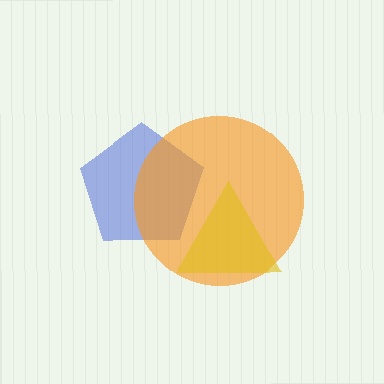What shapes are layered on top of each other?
The layered shapes are: a blue pentagon, an orange circle, a yellow triangle.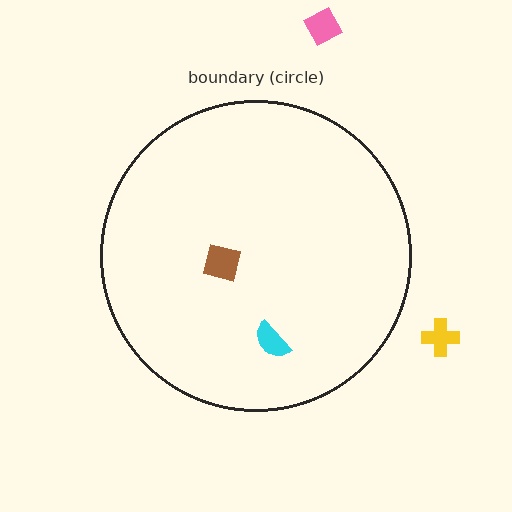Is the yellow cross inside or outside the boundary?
Outside.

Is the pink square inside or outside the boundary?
Outside.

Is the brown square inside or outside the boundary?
Inside.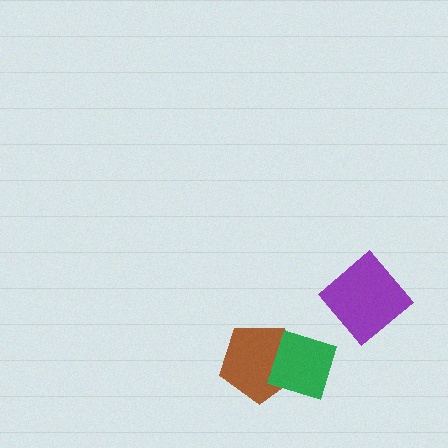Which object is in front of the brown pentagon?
The green diamond is in front of the brown pentagon.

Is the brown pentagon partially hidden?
Yes, it is partially covered by another shape.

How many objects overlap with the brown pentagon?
1 object overlaps with the brown pentagon.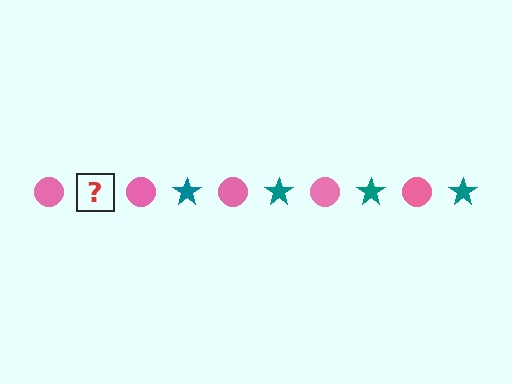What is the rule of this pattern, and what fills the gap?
The rule is that the pattern alternates between pink circle and teal star. The gap should be filled with a teal star.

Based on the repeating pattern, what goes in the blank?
The blank should be a teal star.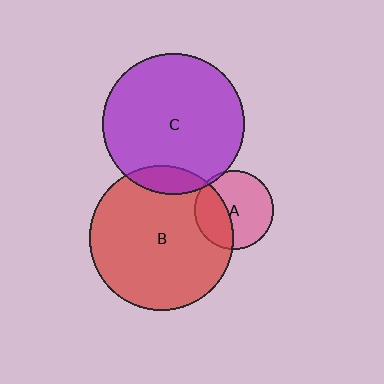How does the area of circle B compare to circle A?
Approximately 3.4 times.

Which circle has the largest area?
Circle B (red).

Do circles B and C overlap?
Yes.